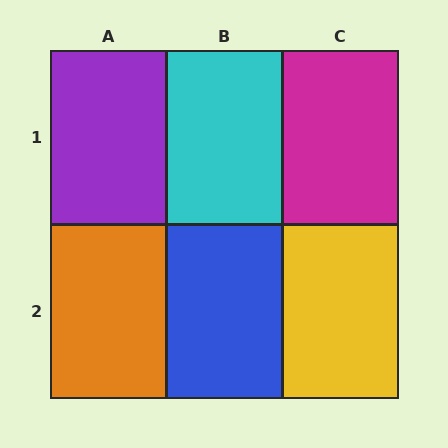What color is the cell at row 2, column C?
Yellow.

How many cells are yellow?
1 cell is yellow.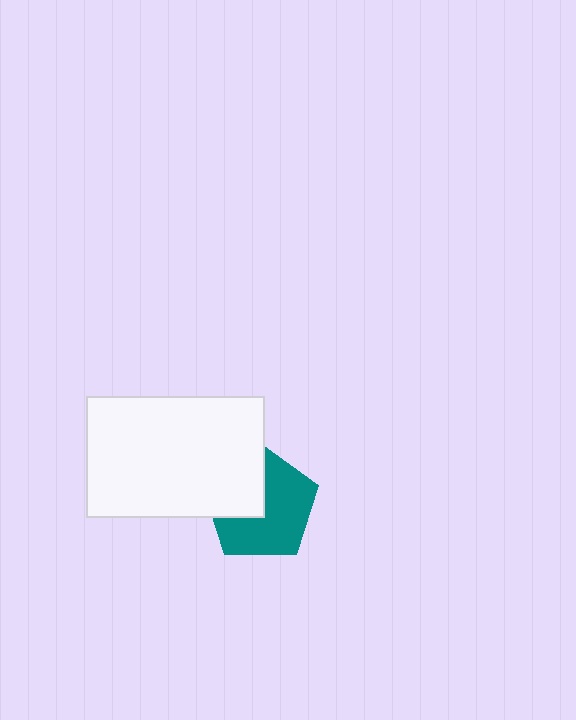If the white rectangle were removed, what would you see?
You would see the complete teal pentagon.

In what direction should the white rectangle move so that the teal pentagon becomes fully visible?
The white rectangle should move toward the upper-left. That is the shortest direction to clear the overlap and leave the teal pentagon fully visible.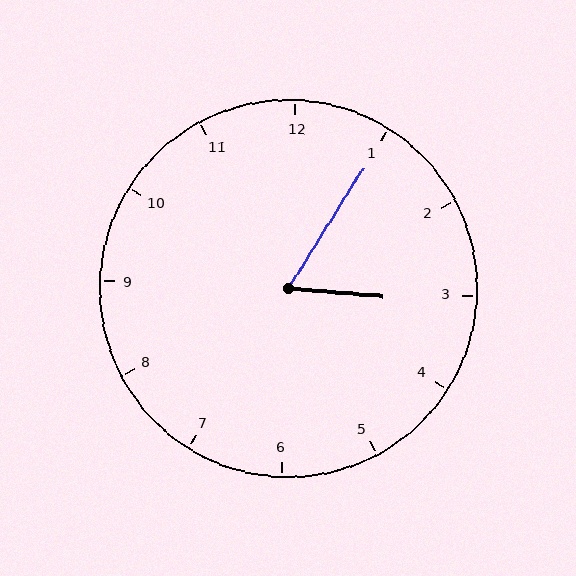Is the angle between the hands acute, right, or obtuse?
It is acute.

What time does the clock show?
3:05.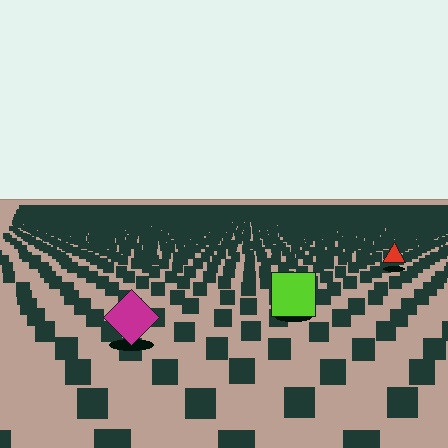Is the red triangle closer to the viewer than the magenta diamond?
No. The magenta diamond is closer — you can tell from the texture gradient: the ground texture is coarser near it.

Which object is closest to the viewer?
The magenta diamond is closest. The texture marks near it are larger and more spread out.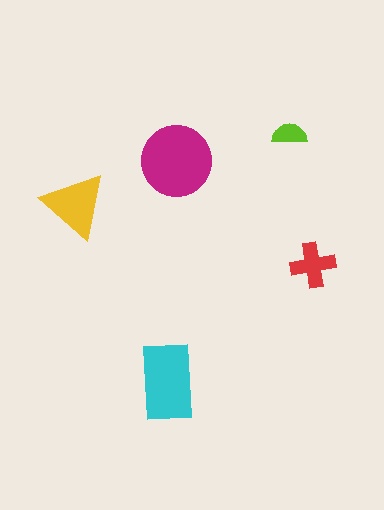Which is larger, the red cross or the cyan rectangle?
The cyan rectangle.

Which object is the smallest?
The lime semicircle.